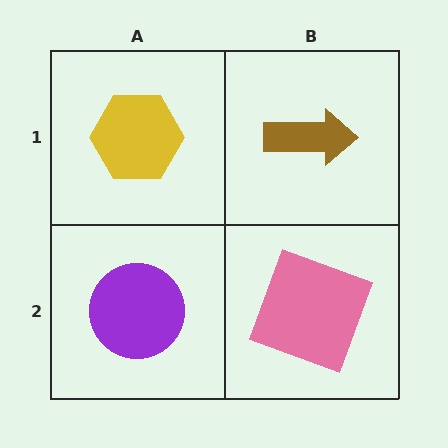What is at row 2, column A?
A purple circle.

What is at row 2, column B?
A pink square.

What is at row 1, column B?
A brown arrow.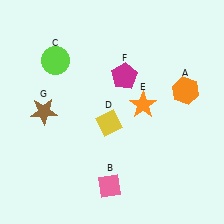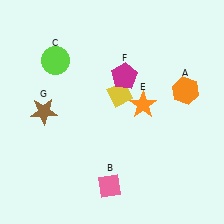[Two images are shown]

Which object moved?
The yellow diamond (D) moved up.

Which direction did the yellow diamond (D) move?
The yellow diamond (D) moved up.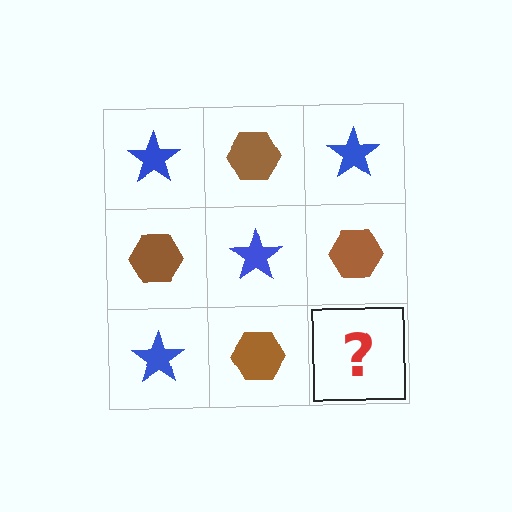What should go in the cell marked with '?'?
The missing cell should contain a blue star.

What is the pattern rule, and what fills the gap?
The rule is that it alternates blue star and brown hexagon in a checkerboard pattern. The gap should be filled with a blue star.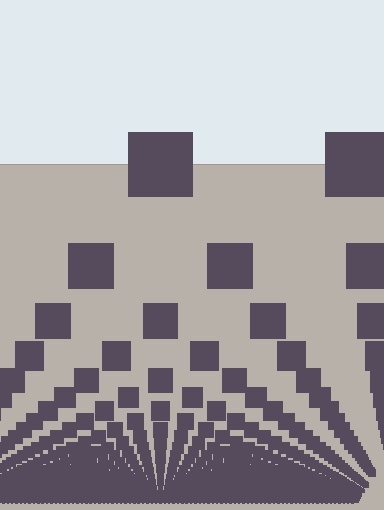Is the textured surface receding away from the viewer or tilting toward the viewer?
The surface appears to tilt toward the viewer. Texture elements get larger and sparser toward the top.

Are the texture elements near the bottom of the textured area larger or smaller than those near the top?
Smaller. The gradient is inverted — elements near the bottom are smaller and denser.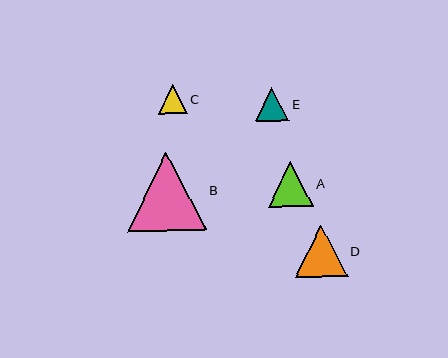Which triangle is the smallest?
Triangle C is the smallest with a size of approximately 29 pixels.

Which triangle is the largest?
Triangle B is the largest with a size of approximately 79 pixels.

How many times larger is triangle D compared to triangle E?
Triangle D is approximately 1.5 times the size of triangle E.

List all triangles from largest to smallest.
From largest to smallest: B, D, A, E, C.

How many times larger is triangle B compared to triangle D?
Triangle B is approximately 1.5 times the size of triangle D.